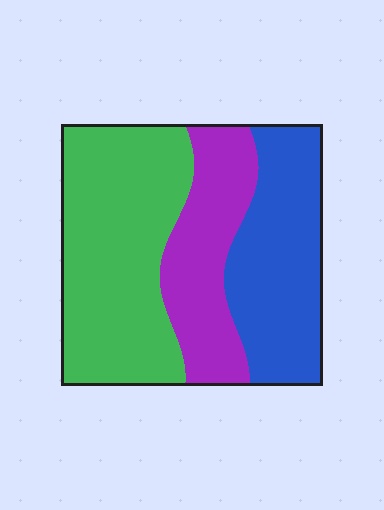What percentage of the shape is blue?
Blue covers around 30% of the shape.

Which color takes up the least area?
Purple, at roughly 25%.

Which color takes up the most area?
Green, at roughly 45%.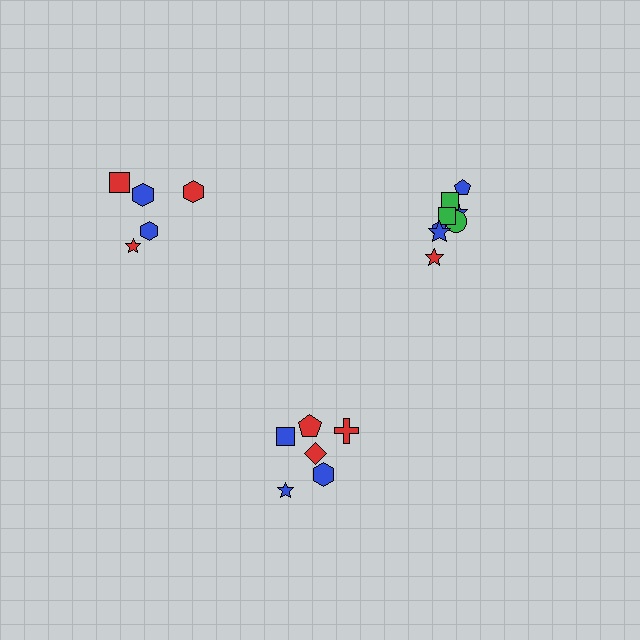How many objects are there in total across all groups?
There are 19 objects.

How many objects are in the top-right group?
There are 8 objects.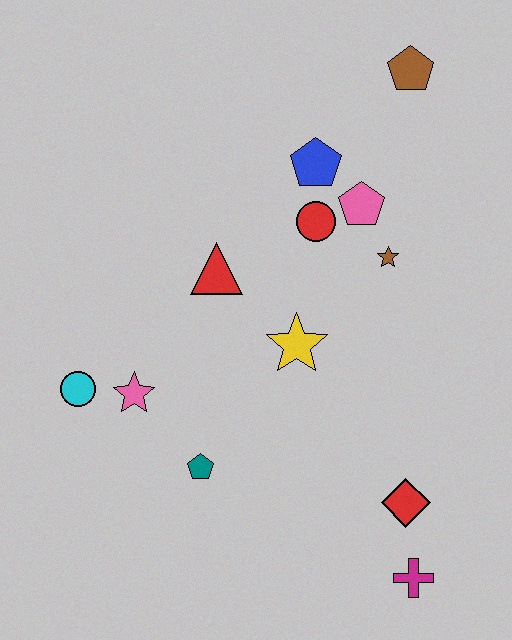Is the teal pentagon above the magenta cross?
Yes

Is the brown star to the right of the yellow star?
Yes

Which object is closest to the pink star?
The cyan circle is closest to the pink star.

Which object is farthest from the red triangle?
The magenta cross is farthest from the red triangle.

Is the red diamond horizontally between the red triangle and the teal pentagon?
No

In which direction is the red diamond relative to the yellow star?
The red diamond is below the yellow star.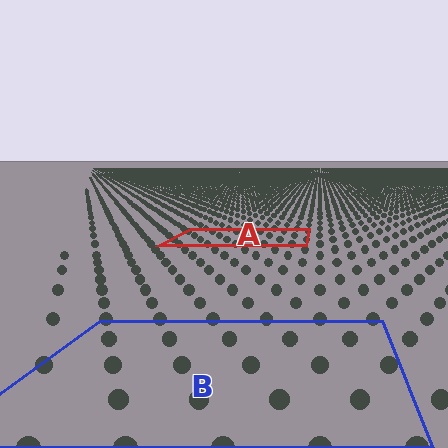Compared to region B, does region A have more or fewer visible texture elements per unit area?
Region A has more texture elements per unit area — they are packed more densely because it is farther away.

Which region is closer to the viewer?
Region B is closer. The texture elements there are larger and more spread out.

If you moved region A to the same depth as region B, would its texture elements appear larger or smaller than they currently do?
They would appear larger. At a closer depth, the same texture elements are projected at a bigger on-screen size.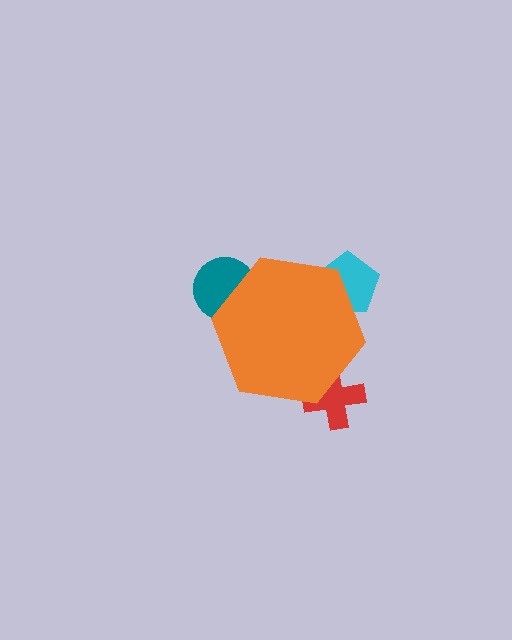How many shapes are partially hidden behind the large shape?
3 shapes are partially hidden.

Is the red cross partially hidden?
Yes, the red cross is partially hidden behind the orange hexagon.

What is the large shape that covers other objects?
An orange hexagon.